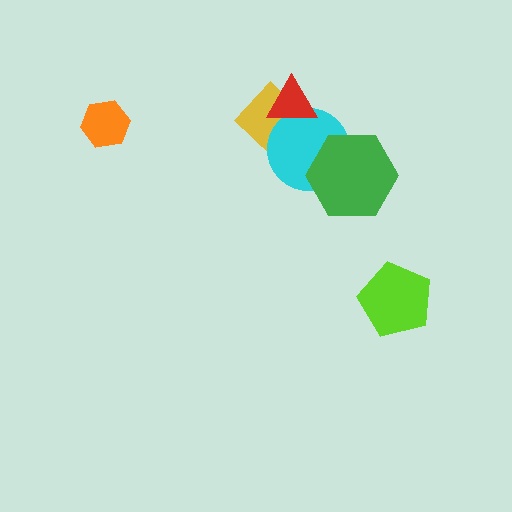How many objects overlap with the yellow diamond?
2 objects overlap with the yellow diamond.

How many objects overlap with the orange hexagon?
0 objects overlap with the orange hexagon.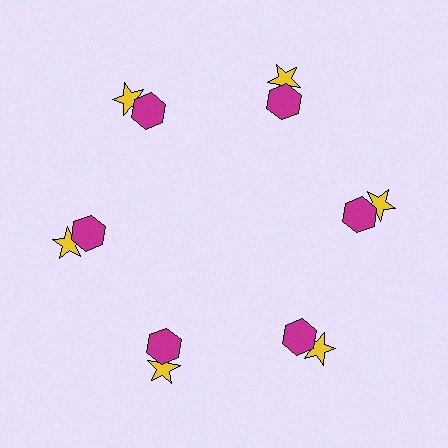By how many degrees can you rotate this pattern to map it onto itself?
The pattern maps onto itself every 60 degrees of rotation.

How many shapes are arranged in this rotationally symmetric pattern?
There are 12 shapes, arranged in 6 groups of 2.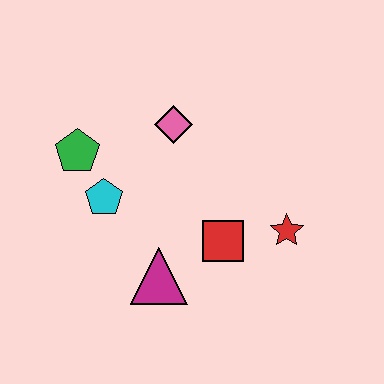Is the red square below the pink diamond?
Yes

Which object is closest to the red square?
The red star is closest to the red square.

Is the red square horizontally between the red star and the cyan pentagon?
Yes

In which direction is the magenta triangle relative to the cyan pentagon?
The magenta triangle is below the cyan pentagon.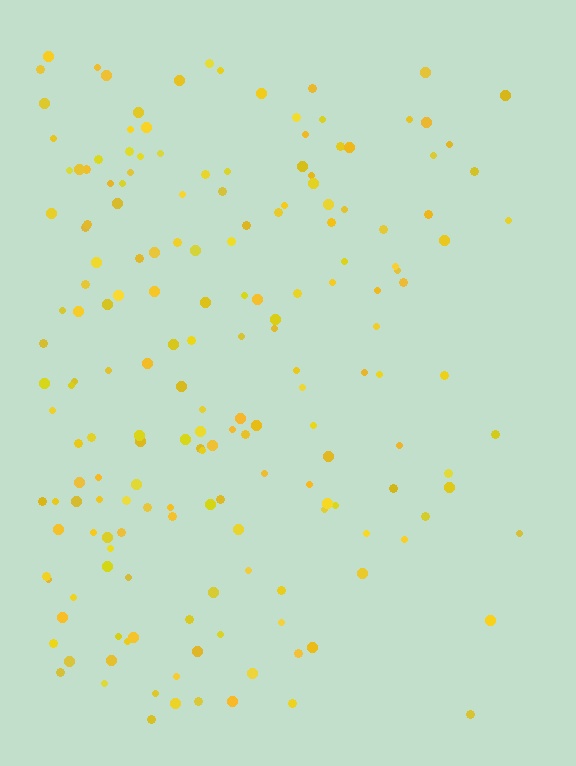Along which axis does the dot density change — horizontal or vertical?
Horizontal.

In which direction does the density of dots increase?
From right to left, with the left side densest.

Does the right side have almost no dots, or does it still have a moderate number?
Still a moderate number, just noticeably fewer than the left.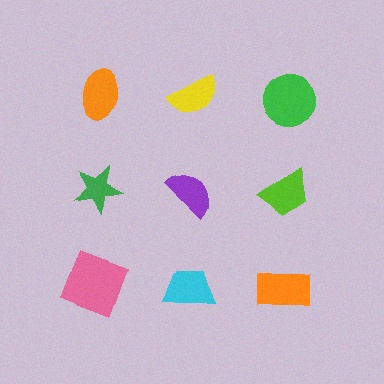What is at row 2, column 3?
A lime trapezoid.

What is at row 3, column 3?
An orange rectangle.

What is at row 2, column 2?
A purple semicircle.